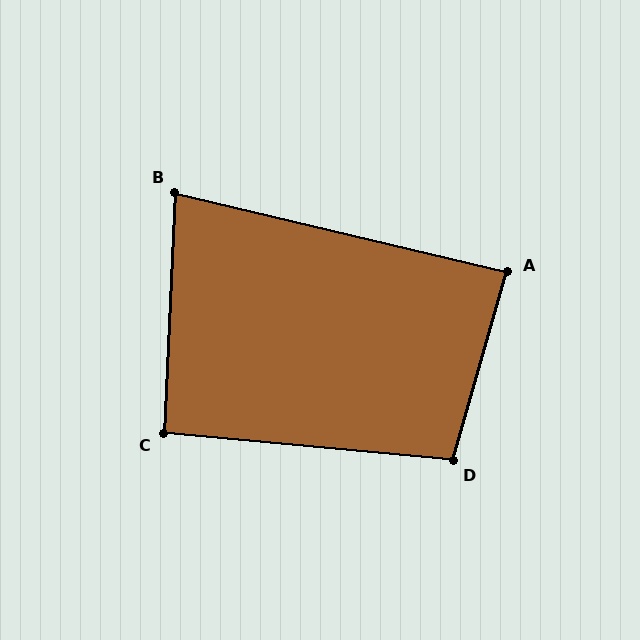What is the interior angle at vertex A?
Approximately 87 degrees (approximately right).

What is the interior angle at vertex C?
Approximately 93 degrees (approximately right).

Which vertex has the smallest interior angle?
B, at approximately 79 degrees.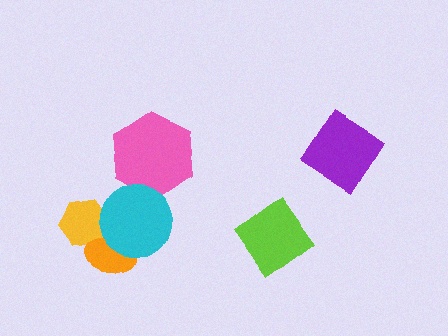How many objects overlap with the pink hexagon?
1 object overlaps with the pink hexagon.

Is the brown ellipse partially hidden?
Yes, it is partially covered by another shape.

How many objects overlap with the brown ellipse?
3 objects overlap with the brown ellipse.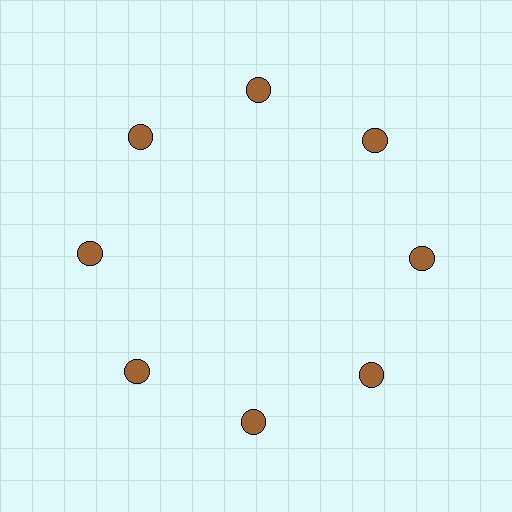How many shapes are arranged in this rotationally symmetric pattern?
There are 8 shapes, arranged in 8 groups of 1.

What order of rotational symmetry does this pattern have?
This pattern has 8-fold rotational symmetry.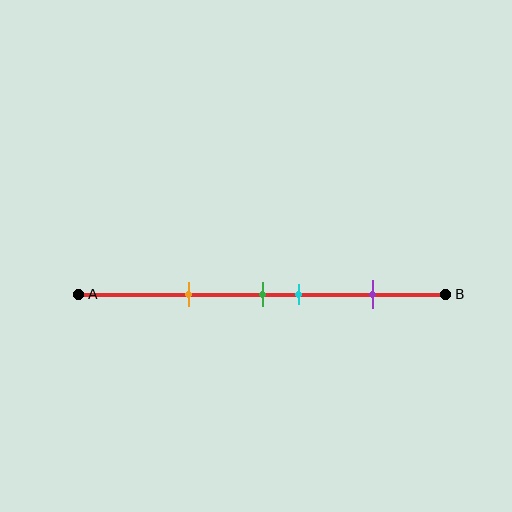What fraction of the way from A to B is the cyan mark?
The cyan mark is approximately 60% (0.6) of the way from A to B.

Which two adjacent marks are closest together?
The green and cyan marks are the closest adjacent pair.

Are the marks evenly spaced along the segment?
No, the marks are not evenly spaced.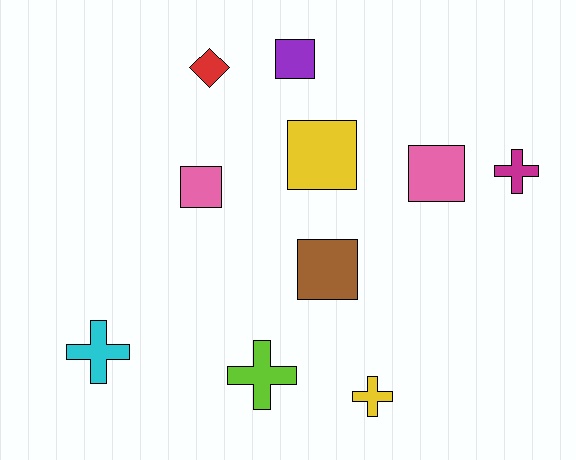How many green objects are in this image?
There are no green objects.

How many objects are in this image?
There are 10 objects.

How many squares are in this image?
There are 5 squares.